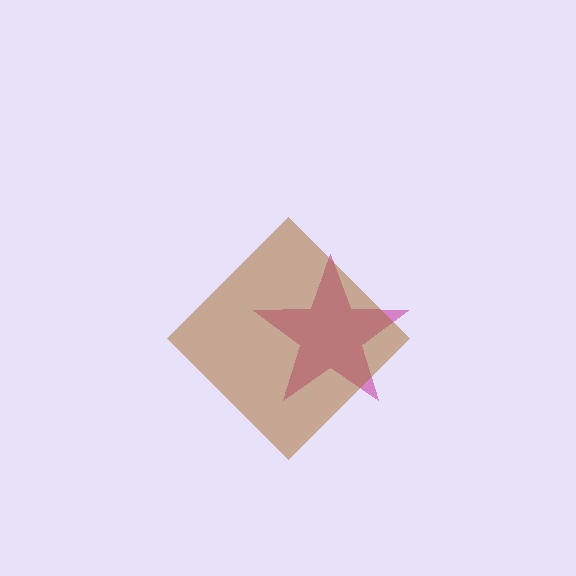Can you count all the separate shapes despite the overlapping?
Yes, there are 2 separate shapes.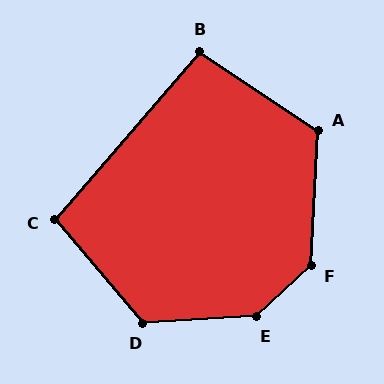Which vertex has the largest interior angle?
E, at approximately 141 degrees.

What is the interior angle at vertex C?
Approximately 99 degrees (obtuse).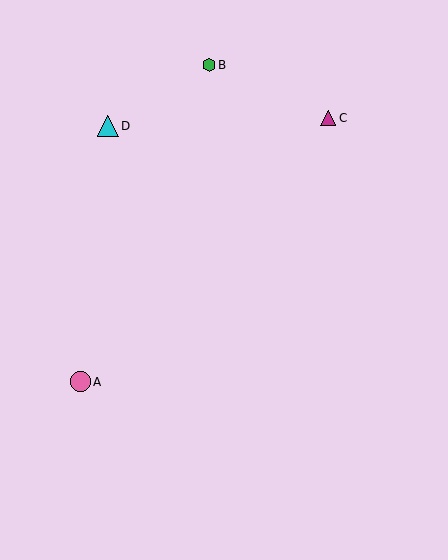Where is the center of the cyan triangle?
The center of the cyan triangle is at (108, 126).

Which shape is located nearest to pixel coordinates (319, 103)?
The magenta triangle (labeled C) at (328, 118) is nearest to that location.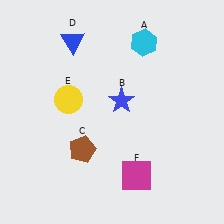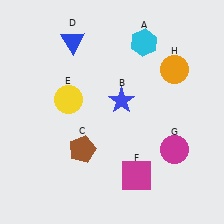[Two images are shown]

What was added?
A magenta circle (G), an orange circle (H) were added in Image 2.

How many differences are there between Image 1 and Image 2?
There are 2 differences between the two images.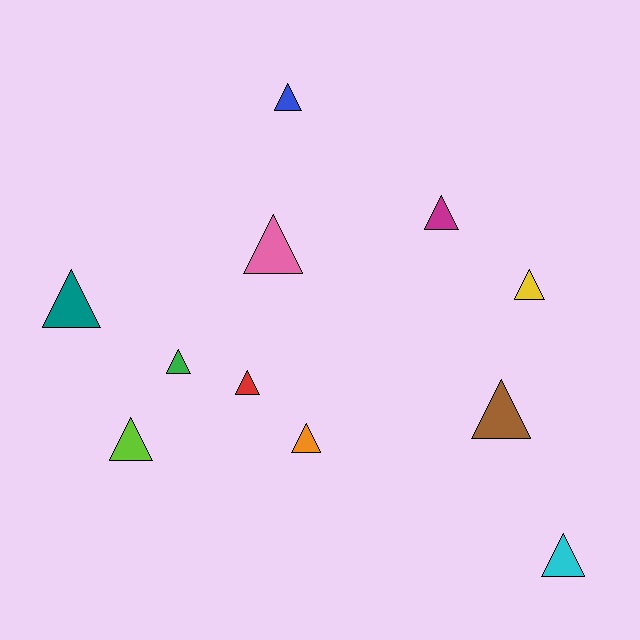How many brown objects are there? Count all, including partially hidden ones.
There is 1 brown object.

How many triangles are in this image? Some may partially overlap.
There are 11 triangles.